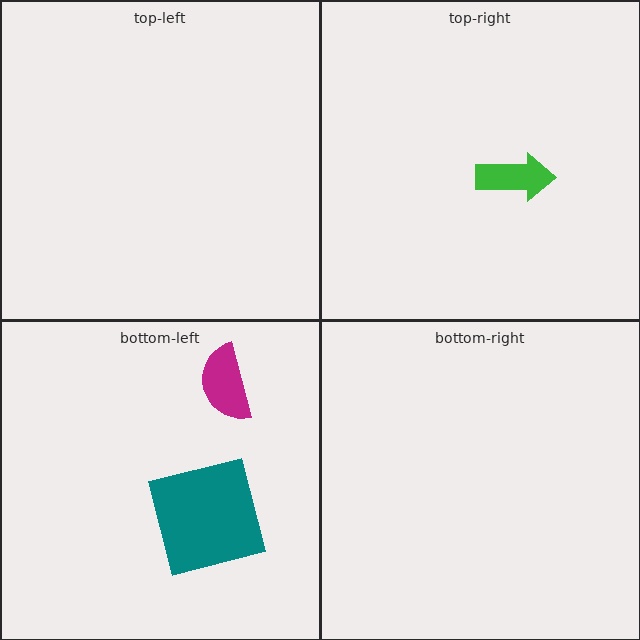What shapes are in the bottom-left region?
The teal square, the magenta semicircle.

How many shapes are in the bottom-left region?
2.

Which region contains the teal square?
The bottom-left region.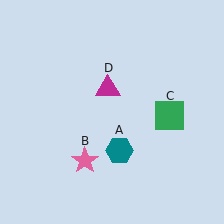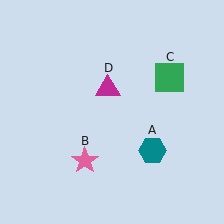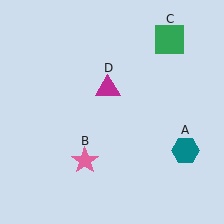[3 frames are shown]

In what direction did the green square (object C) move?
The green square (object C) moved up.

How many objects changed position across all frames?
2 objects changed position: teal hexagon (object A), green square (object C).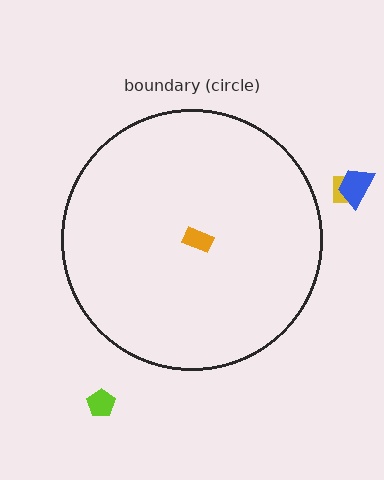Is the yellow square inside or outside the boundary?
Outside.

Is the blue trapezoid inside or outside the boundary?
Outside.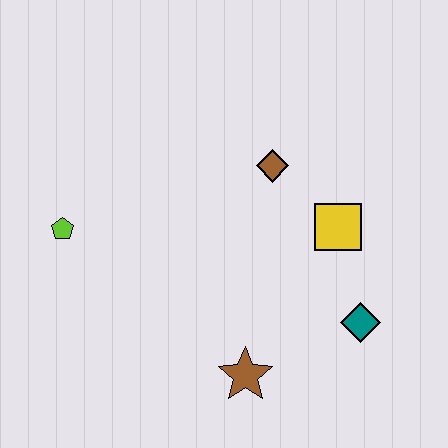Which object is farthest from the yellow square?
The lime pentagon is farthest from the yellow square.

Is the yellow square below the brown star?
No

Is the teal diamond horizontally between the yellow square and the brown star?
No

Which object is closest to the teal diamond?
The yellow square is closest to the teal diamond.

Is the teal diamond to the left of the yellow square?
No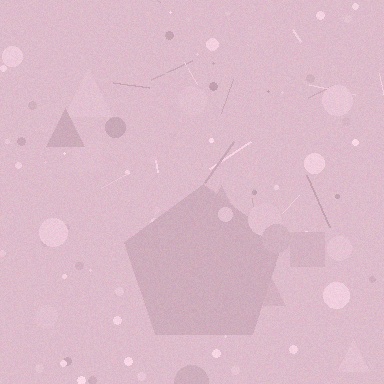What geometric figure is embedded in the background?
A pentagon is embedded in the background.